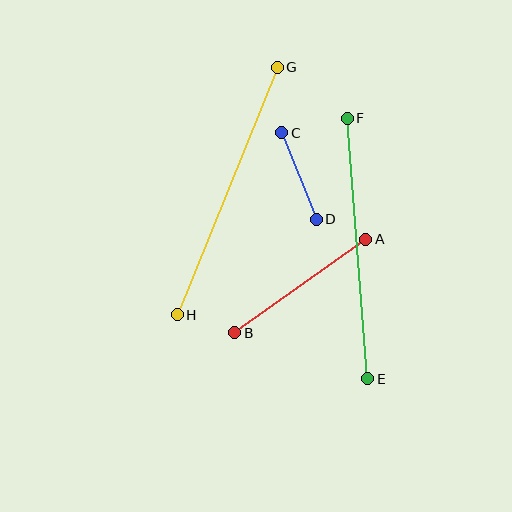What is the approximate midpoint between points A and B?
The midpoint is at approximately (300, 286) pixels.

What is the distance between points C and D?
The distance is approximately 93 pixels.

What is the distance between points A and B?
The distance is approximately 161 pixels.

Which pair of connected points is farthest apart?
Points G and H are farthest apart.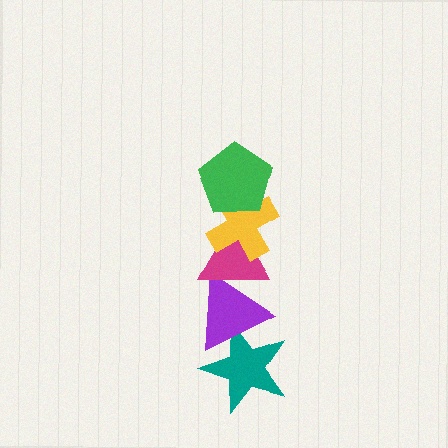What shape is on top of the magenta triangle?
The yellow cross is on top of the magenta triangle.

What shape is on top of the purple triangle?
The magenta triangle is on top of the purple triangle.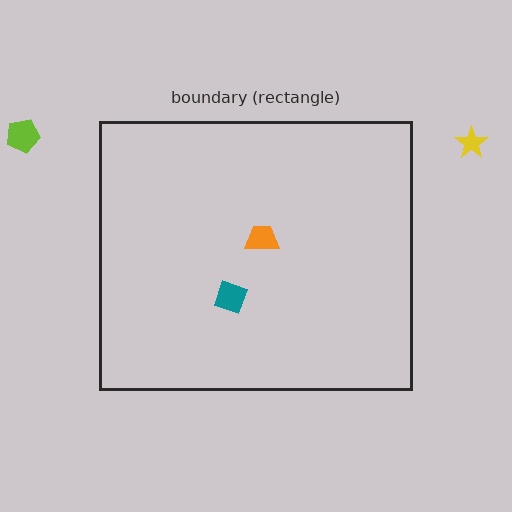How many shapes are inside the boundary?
2 inside, 2 outside.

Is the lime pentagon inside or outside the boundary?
Outside.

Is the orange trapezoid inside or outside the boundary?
Inside.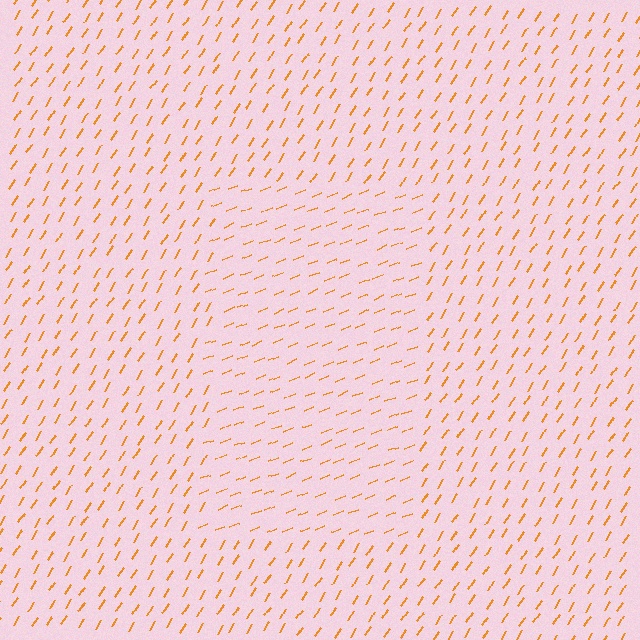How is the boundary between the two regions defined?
The boundary is defined purely by a change in line orientation (approximately 36 degrees difference). All lines are the same color and thickness.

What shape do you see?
I see a rectangle.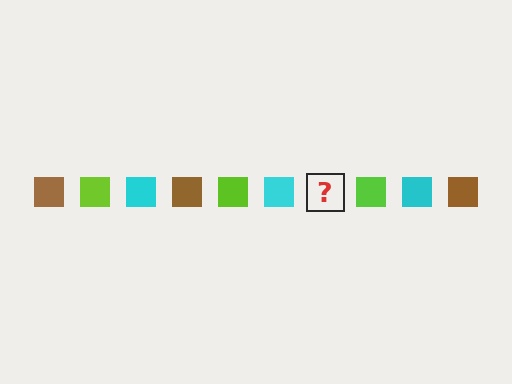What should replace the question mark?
The question mark should be replaced with a brown square.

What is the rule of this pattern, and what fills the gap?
The rule is that the pattern cycles through brown, lime, cyan squares. The gap should be filled with a brown square.